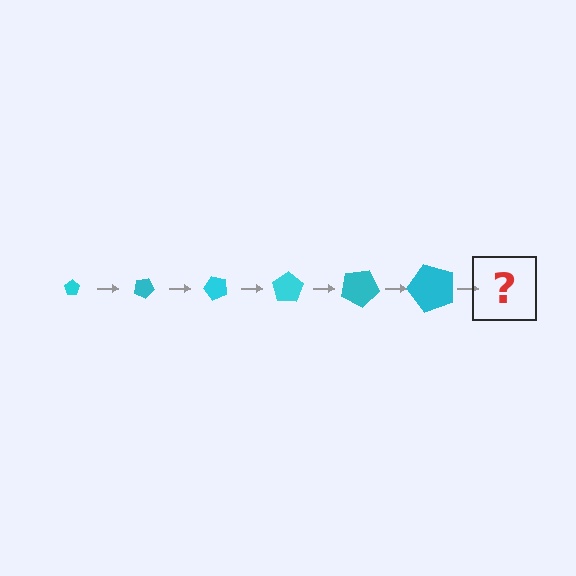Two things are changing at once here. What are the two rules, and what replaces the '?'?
The two rules are that the pentagon grows larger each step and it rotates 25 degrees each step. The '?' should be a pentagon, larger than the previous one and rotated 150 degrees from the start.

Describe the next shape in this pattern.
It should be a pentagon, larger than the previous one and rotated 150 degrees from the start.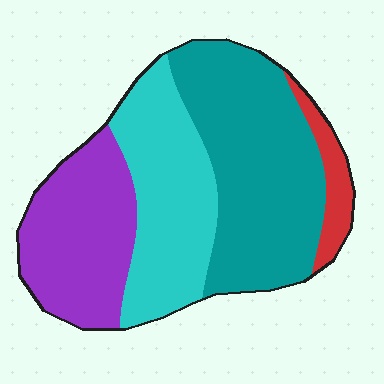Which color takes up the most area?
Teal, at roughly 40%.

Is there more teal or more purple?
Teal.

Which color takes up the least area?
Red, at roughly 5%.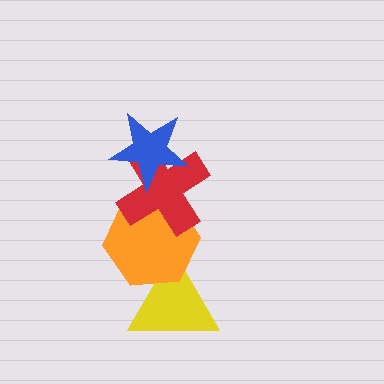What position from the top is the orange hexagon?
The orange hexagon is 3rd from the top.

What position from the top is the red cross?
The red cross is 2nd from the top.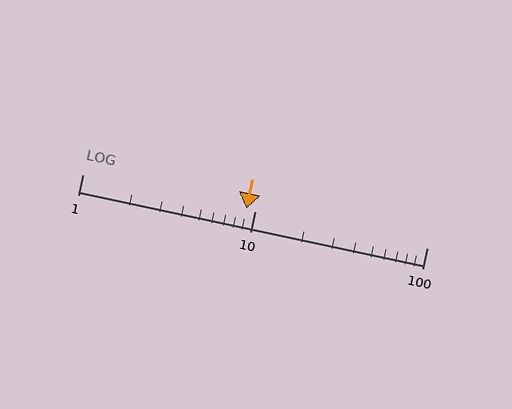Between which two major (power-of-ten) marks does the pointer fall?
The pointer is between 1 and 10.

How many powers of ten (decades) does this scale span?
The scale spans 2 decades, from 1 to 100.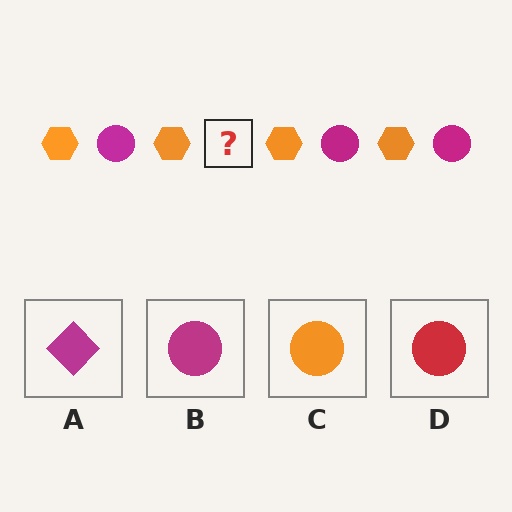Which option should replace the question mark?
Option B.